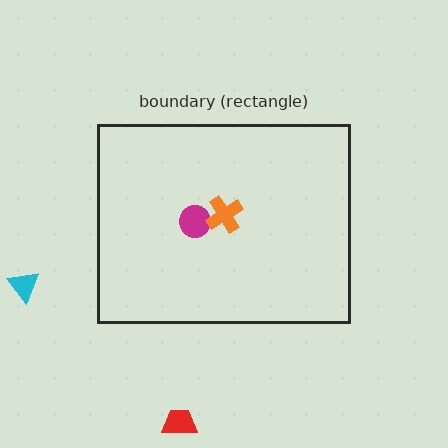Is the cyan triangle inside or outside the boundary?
Outside.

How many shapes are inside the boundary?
2 inside, 2 outside.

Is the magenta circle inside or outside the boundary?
Inside.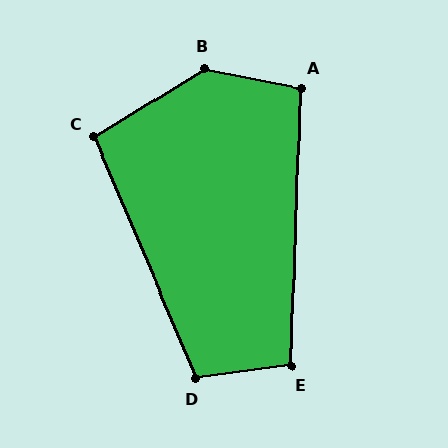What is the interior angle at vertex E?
Approximately 100 degrees (obtuse).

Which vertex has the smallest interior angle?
C, at approximately 99 degrees.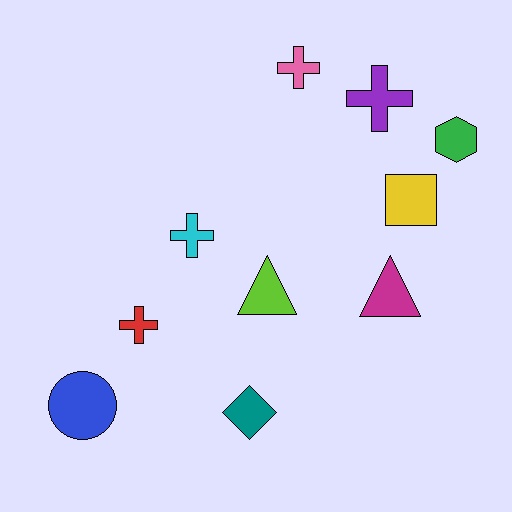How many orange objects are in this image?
There are no orange objects.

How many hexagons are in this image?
There is 1 hexagon.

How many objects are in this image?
There are 10 objects.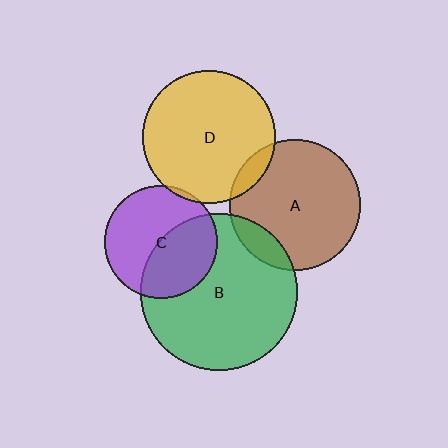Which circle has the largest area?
Circle B (green).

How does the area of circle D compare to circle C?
Approximately 1.4 times.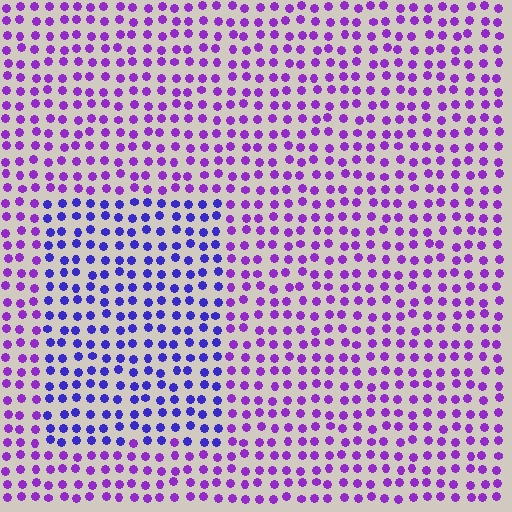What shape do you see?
I see a rectangle.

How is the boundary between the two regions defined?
The boundary is defined purely by a slight shift in hue (about 34 degrees). Spacing, size, and orientation are identical on both sides.